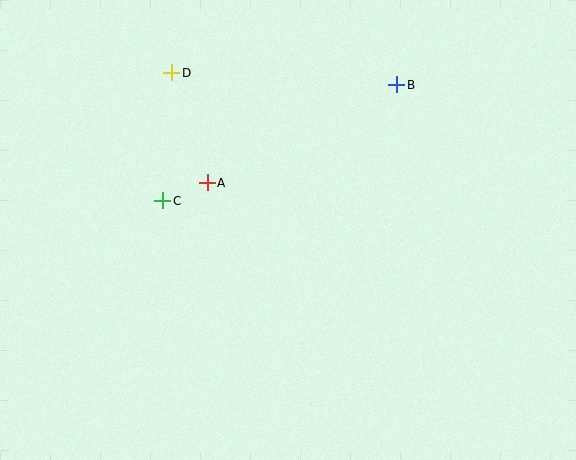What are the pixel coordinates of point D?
Point D is at (171, 73).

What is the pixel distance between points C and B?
The distance between C and B is 261 pixels.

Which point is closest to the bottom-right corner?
Point B is closest to the bottom-right corner.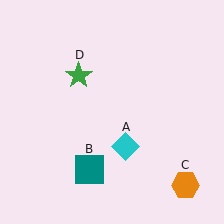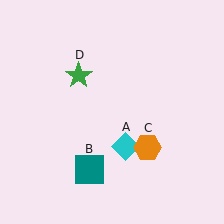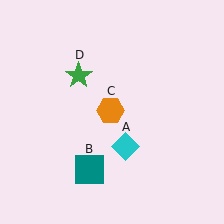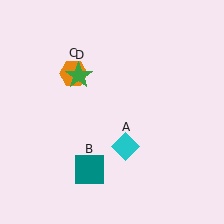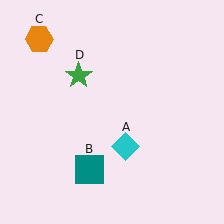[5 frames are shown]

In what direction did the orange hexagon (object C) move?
The orange hexagon (object C) moved up and to the left.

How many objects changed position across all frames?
1 object changed position: orange hexagon (object C).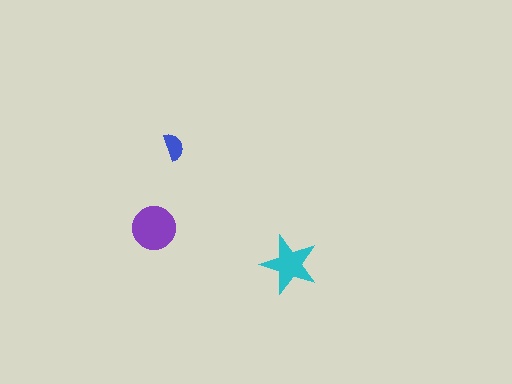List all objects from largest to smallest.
The purple circle, the cyan star, the blue semicircle.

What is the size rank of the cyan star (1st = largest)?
2nd.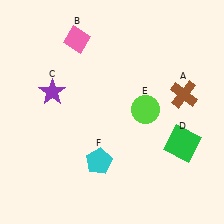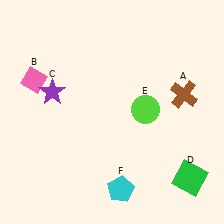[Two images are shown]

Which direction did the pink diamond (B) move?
The pink diamond (B) moved left.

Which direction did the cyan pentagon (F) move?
The cyan pentagon (F) moved down.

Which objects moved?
The objects that moved are: the pink diamond (B), the green square (D), the cyan pentagon (F).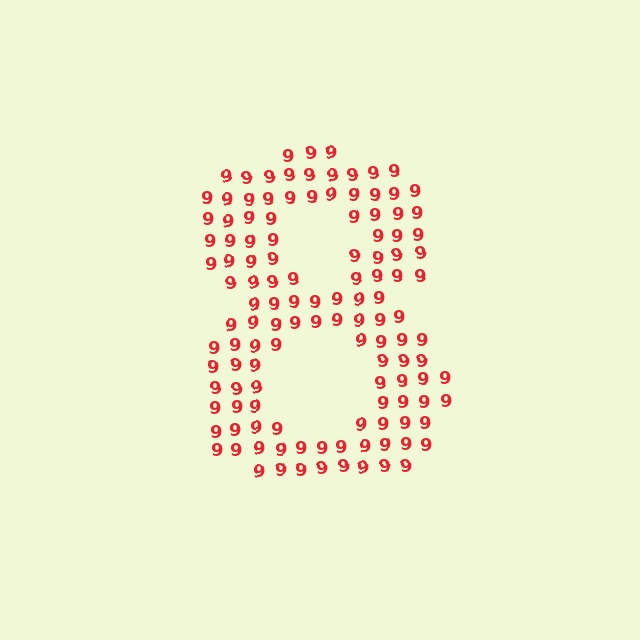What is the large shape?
The large shape is the digit 8.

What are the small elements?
The small elements are digit 9's.